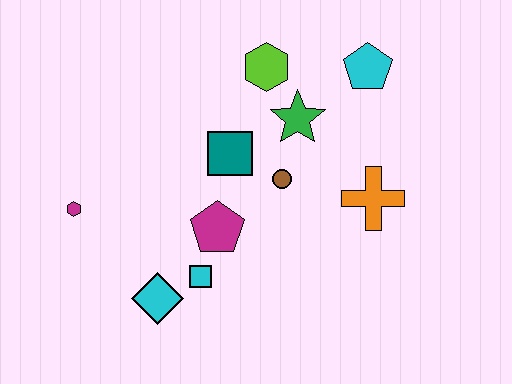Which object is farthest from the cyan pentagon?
The magenta hexagon is farthest from the cyan pentagon.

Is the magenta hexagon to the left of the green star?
Yes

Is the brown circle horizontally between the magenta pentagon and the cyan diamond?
No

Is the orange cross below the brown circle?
Yes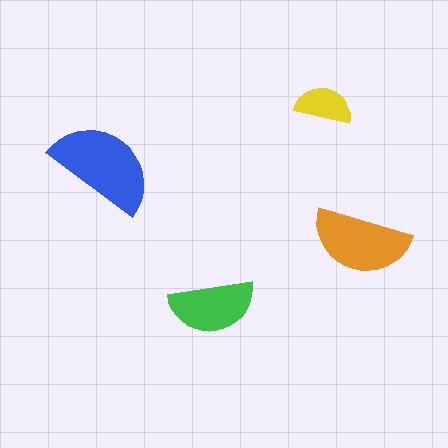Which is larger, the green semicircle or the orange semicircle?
The orange one.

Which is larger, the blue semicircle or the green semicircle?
The blue one.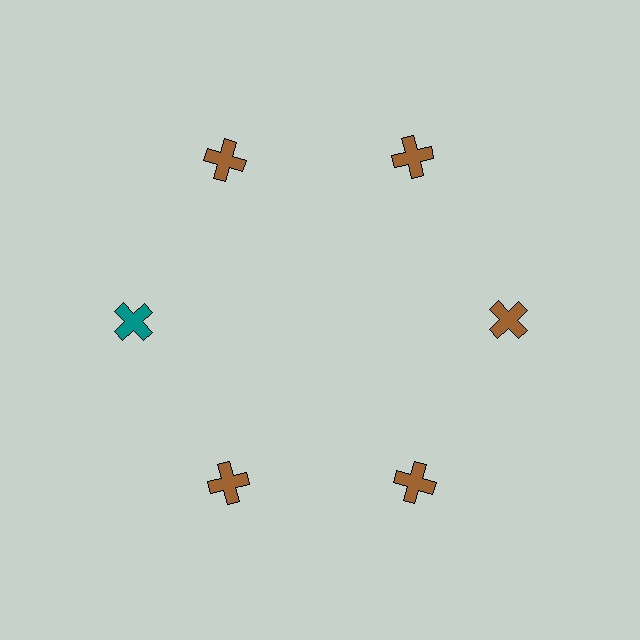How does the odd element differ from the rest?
It has a different color: teal instead of brown.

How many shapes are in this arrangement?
There are 6 shapes arranged in a ring pattern.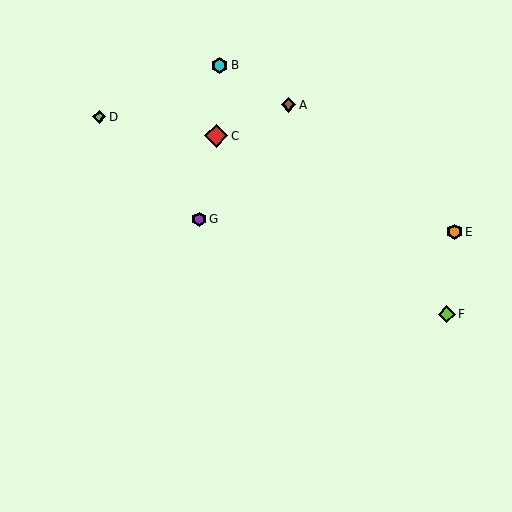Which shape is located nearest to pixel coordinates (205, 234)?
The purple hexagon (labeled G) at (199, 219) is nearest to that location.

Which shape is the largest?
The red diamond (labeled C) is the largest.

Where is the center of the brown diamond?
The center of the brown diamond is at (288, 105).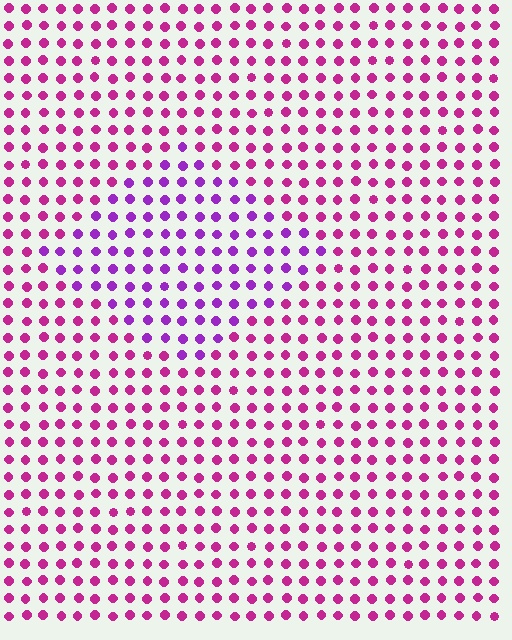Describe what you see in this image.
The image is filled with small magenta elements in a uniform arrangement. A diamond-shaped region is visible where the elements are tinted to a slightly different hue, forming a subtle color boundary.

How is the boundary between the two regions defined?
The boundary is defined purely by a slight shift in hue (about 34 degrees). Spacing, size, and orientation are identical on both sides.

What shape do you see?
I see a diamond.